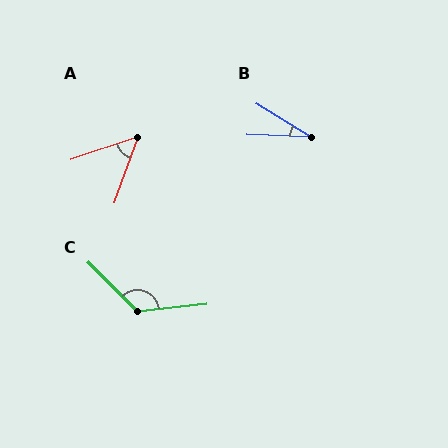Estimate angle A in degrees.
Approximately 52 degrees.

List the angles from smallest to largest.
B (29°), A (52°), C (129°).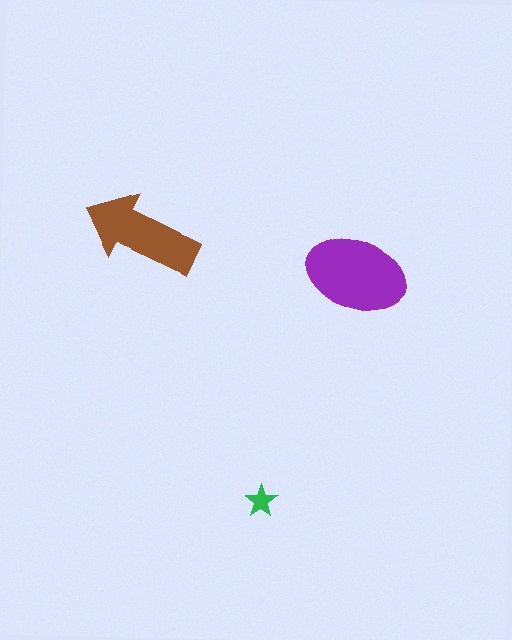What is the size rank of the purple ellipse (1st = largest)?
1st.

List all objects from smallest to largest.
The green star, the brown arrow, the purple ellipse.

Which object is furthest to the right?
The purple ellipse is rightmost.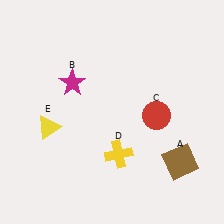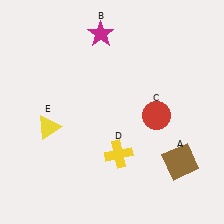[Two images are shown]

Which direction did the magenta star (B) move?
The magenta star (B) moved up.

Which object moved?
The magenta star (B) moved up.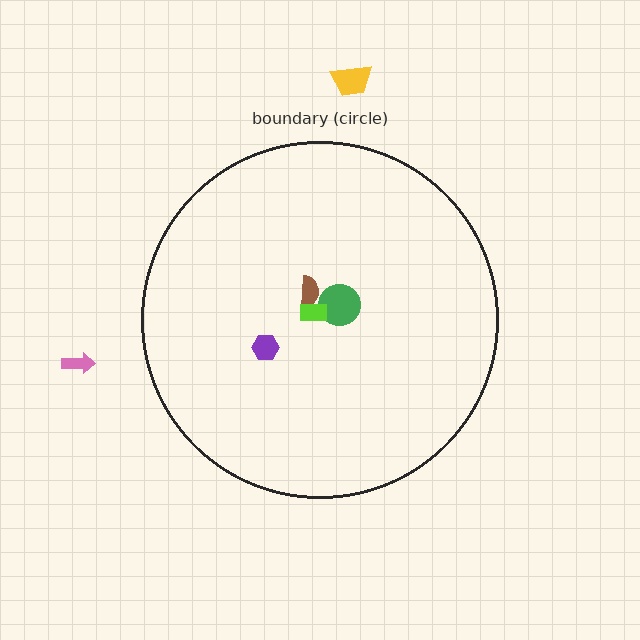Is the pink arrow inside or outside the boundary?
Outside.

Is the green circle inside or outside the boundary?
Inside.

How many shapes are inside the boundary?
5 inside, 2 outside.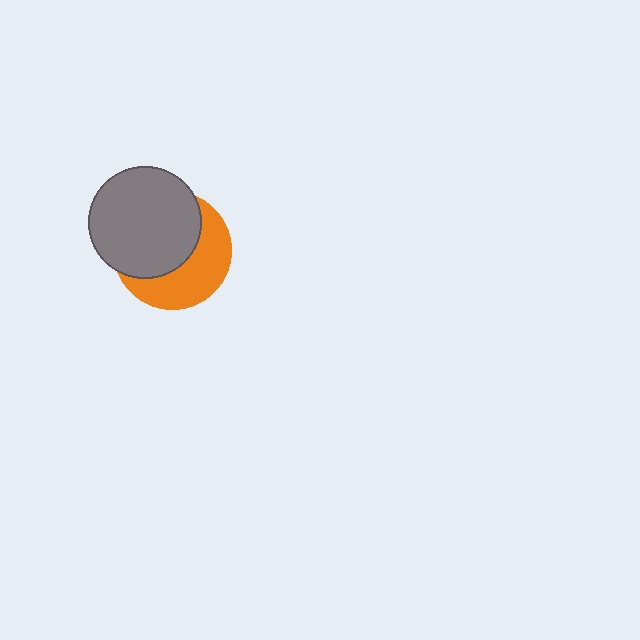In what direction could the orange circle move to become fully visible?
The orange circle could move toward the lower-right. That would shift it out from behind the gray circle entirely.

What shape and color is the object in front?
The object in front is a gray circle.